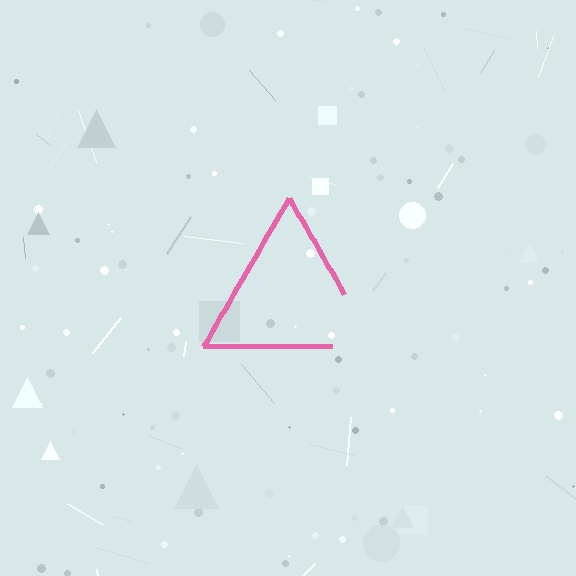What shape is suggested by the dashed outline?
The dashed outline suggests a triangle.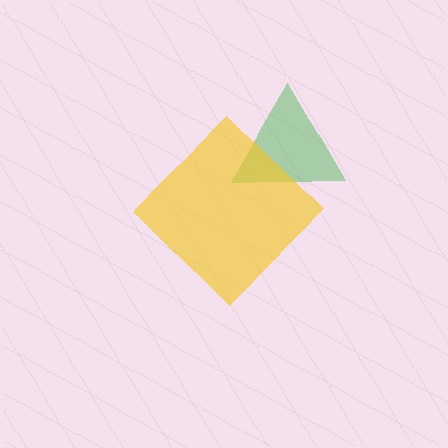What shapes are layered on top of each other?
The layered shapes are: a green triangle, a yellow diamond.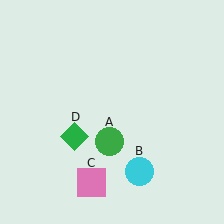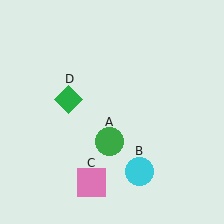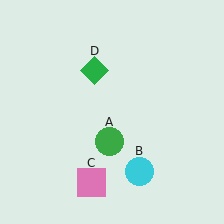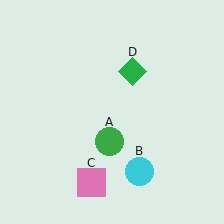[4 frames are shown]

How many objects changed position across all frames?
1 object changed position: green diamond (object D).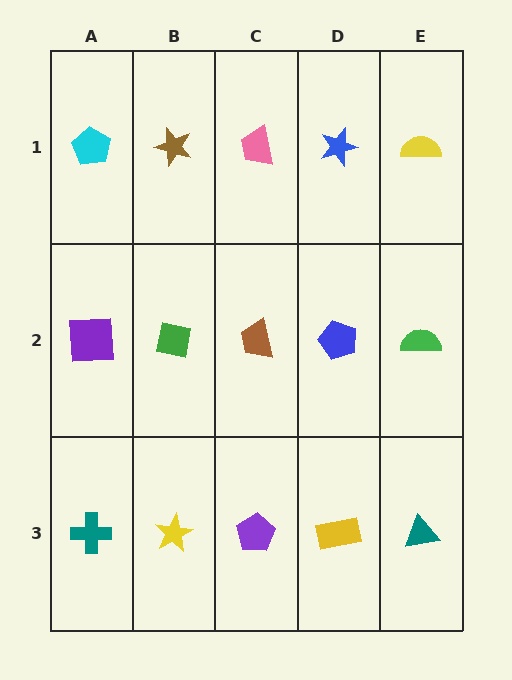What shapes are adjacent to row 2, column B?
A brown star (row 1, column B), a yellow star (row 3, column B), a purple square (row 2, column A), a brown trapezoid (row 2, column C).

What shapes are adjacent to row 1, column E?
A green semicircle (row 2, column E), a blue star (row 1, column D).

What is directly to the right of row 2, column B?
A brown trapezoid.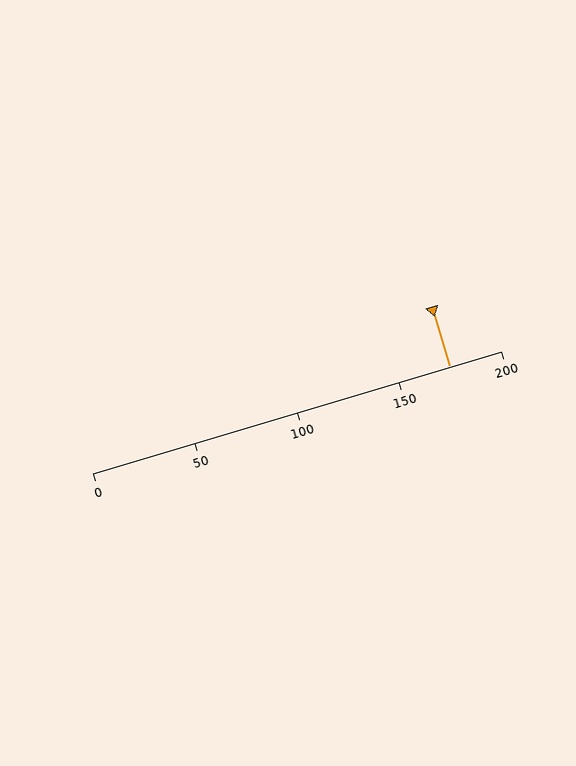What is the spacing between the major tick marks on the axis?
The major ticks are spaced 50 apart.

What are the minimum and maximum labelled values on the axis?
The axis runs from 0 to 200.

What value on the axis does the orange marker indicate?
The marker indicates approximately 175.